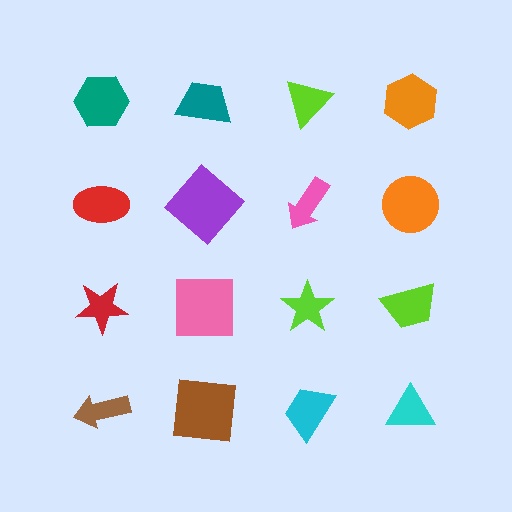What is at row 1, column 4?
An orange hexagon.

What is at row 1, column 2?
A teal trapezoid.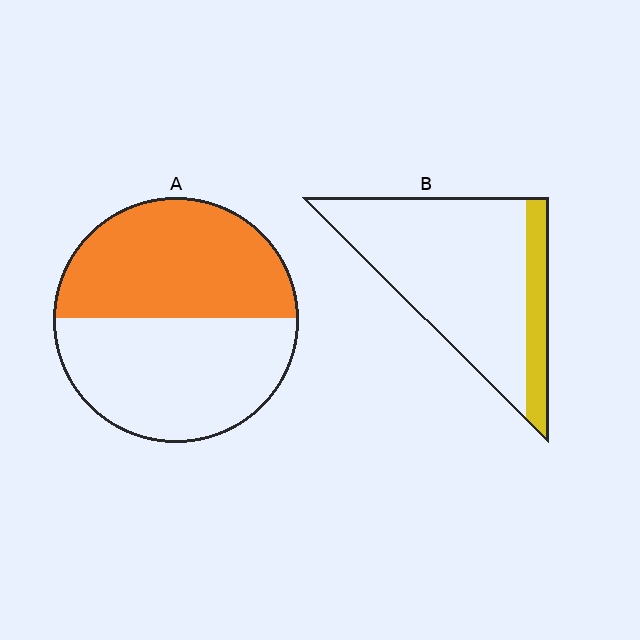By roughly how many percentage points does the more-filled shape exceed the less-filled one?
By roughly 30 percentage points (A over B).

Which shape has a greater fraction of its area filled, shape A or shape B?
Shape A.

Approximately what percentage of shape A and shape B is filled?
A is approximately 50% and B is approximately 20%.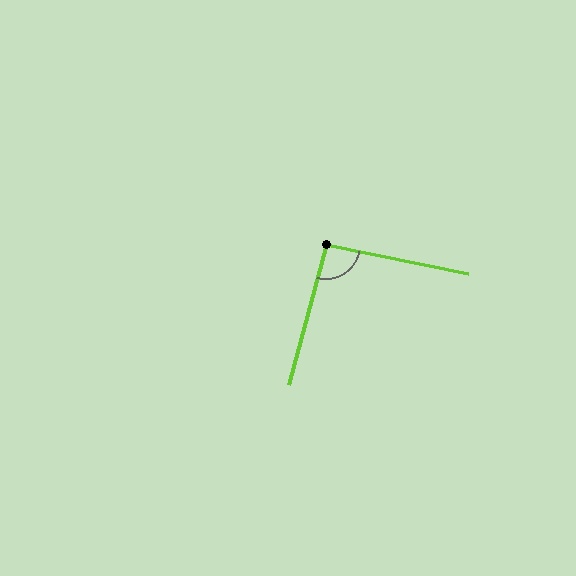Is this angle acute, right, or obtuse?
It is approximately a right angle.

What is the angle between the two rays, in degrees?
Approximately 93 degrees.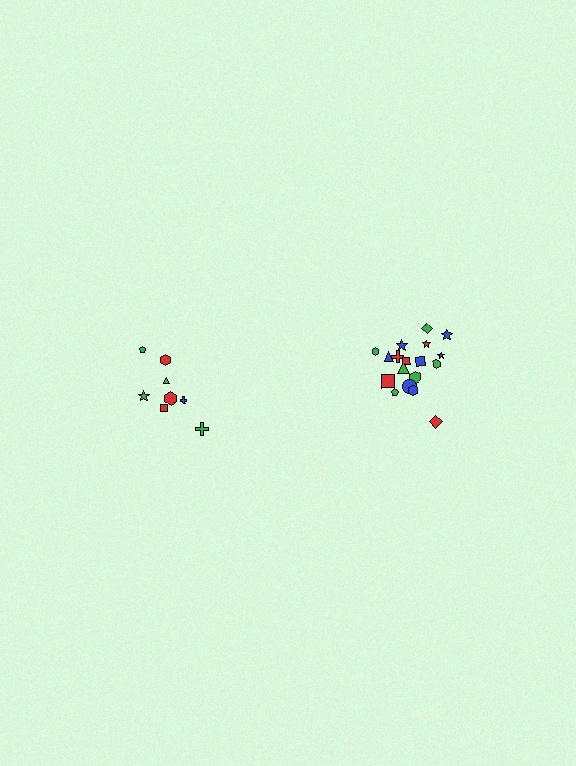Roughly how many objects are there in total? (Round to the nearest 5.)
Roughly 25 objects in total.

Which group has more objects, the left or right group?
The right group.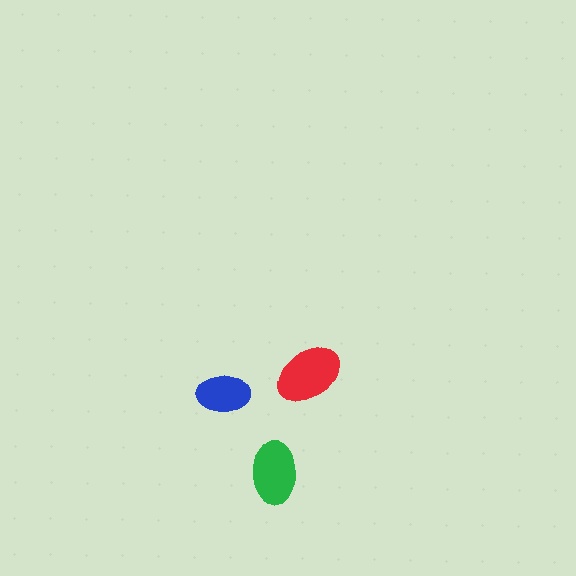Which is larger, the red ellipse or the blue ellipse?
The red one.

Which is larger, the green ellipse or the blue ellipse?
The green one.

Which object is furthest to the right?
The red ellipse is rightmost.